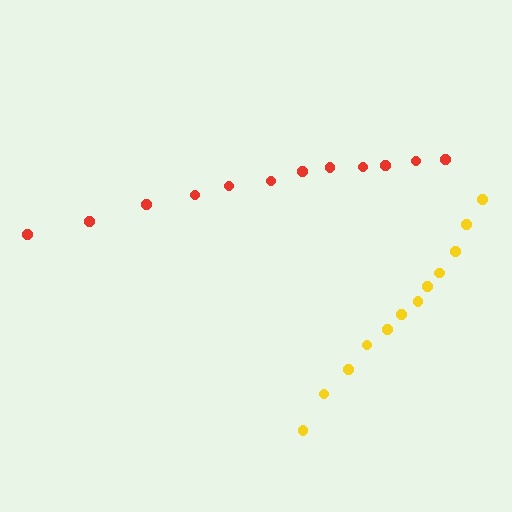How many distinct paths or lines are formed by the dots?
There are 2 distinct paths.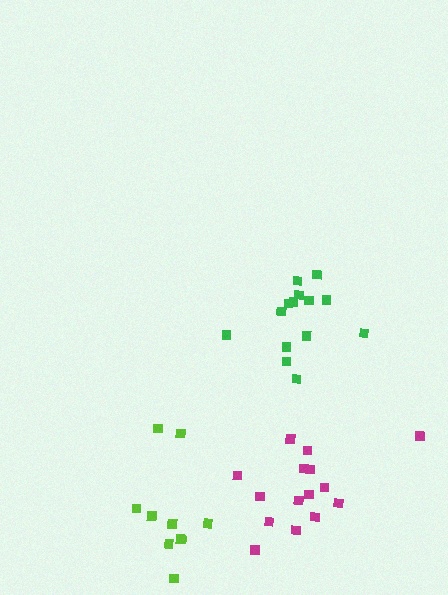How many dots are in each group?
Group 1: 15 dots, Group 2: 14 dots, Group 3: 10 dots (39 total).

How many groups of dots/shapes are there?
There are 3 groups.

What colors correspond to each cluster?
The clusters are colored: magenta, green, lime.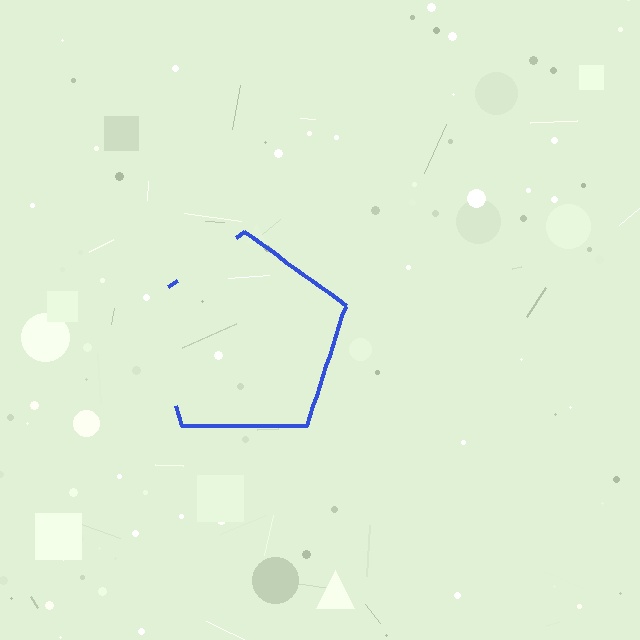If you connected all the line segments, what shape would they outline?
They would outline a pentagon.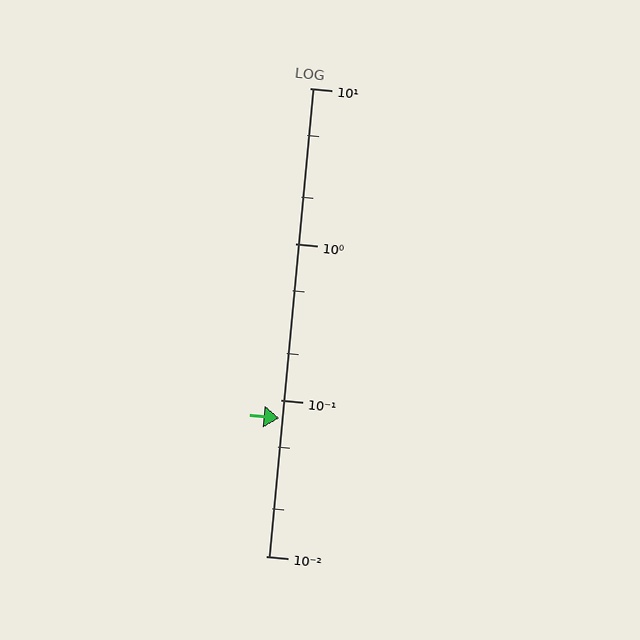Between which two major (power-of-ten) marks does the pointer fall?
The pointer is between 0.01 and 0.1.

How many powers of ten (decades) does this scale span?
The scale spans 3 decades, from 0.01 to 10.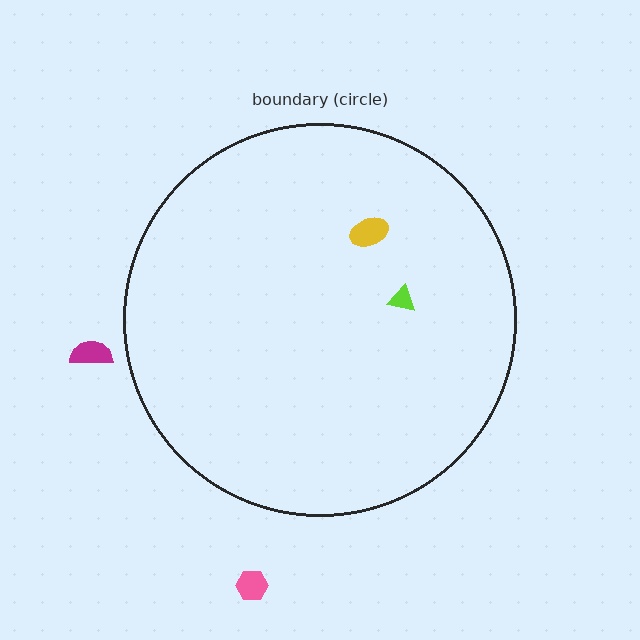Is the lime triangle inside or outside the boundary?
Inside.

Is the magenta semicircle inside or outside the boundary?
Outside.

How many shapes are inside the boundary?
2 inside, 2 outside.